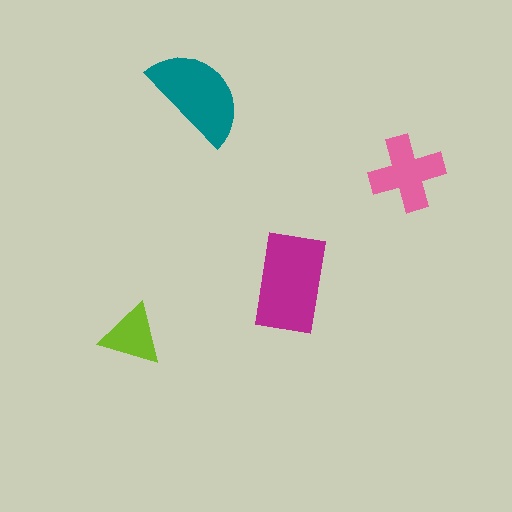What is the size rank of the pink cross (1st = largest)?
3rd.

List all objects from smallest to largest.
The lime triangle, the pink cross, the teal semicircle, the magenta rectangle.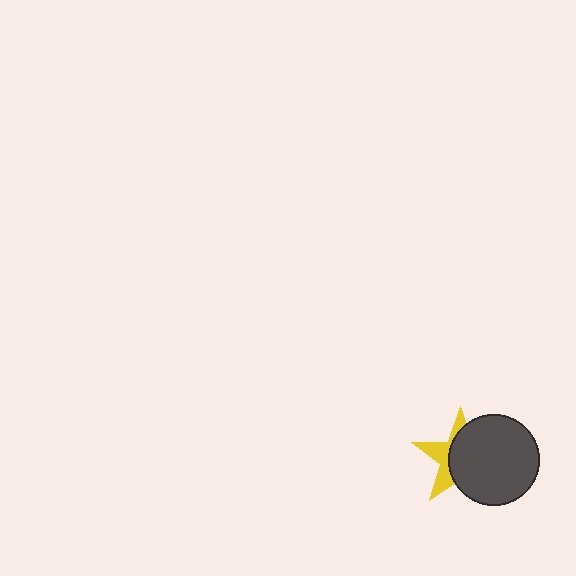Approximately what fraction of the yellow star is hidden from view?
Roughly 63% of the yellow star is hidden behind the dark gray circle.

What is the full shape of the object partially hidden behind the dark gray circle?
The partially hidden object is a yellow star.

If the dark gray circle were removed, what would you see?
You would see the complete yellow star.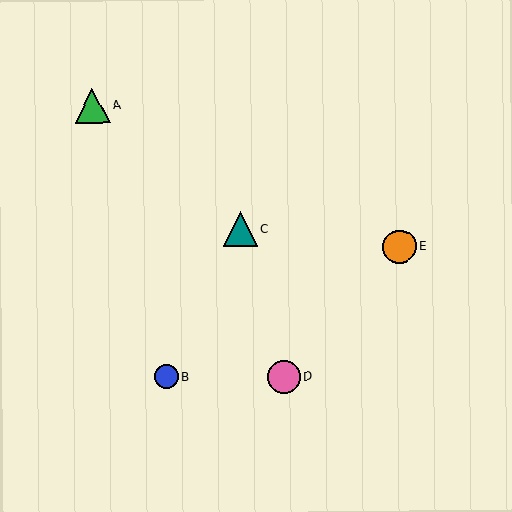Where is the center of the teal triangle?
The center of the teal triangle is at (240, 229).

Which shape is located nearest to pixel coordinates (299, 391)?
The pink circle (labeled D) at (284, 377) is nearest to that location.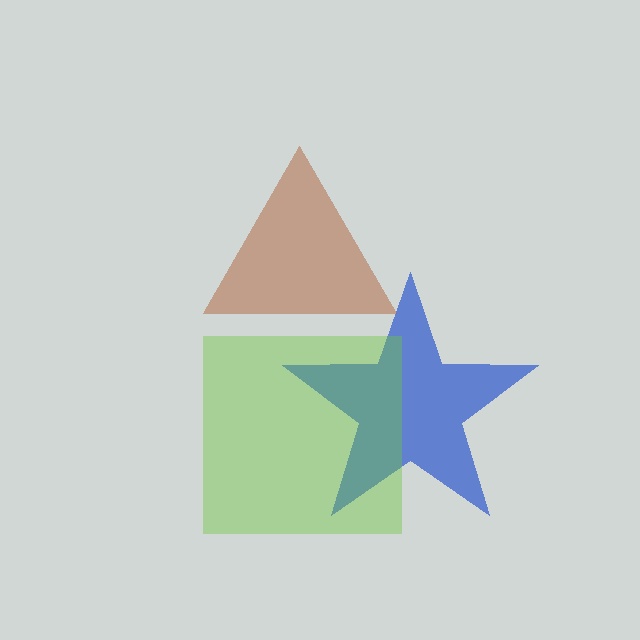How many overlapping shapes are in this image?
There are 3 overlapping shapes in the image.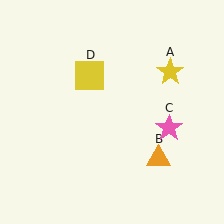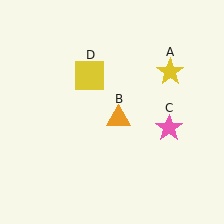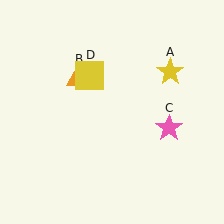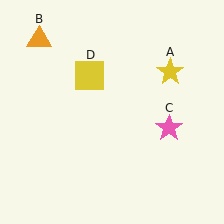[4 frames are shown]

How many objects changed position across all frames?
1 object changed position: orange triangle (object B).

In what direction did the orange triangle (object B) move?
The orange triangle (object B) moved up and to the left.